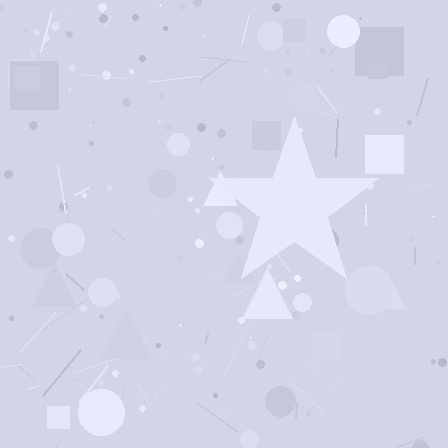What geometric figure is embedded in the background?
A star is embedded in the background.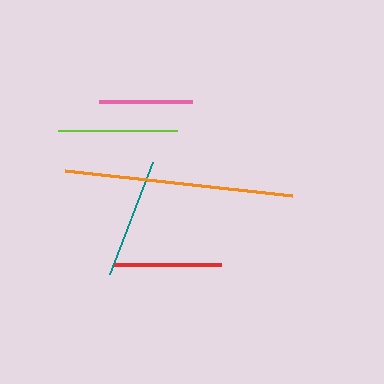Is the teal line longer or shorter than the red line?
The teal line is longer than the red line.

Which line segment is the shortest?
The pink line is the shortest at approximately 93 pixels.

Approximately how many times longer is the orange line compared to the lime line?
The orange line is approximately 1.9 times the length of the lime line.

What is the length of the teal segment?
The teal segment is approximately 120 pixels long.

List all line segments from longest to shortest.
From longest to shortest: orange, teal, lime, red, pink.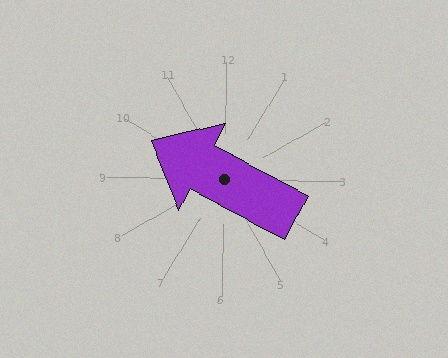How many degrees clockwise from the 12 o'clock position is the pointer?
Approximately 297 degrees.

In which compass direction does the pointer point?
Northwest.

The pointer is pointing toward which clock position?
Roughly 10 o'clock.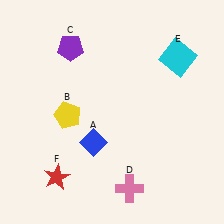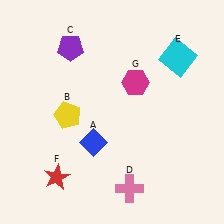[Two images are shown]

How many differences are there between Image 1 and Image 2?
There is 1 difference between the two images.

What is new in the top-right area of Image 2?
A magenta hexagon (G) was added in the top-right area of Image 2.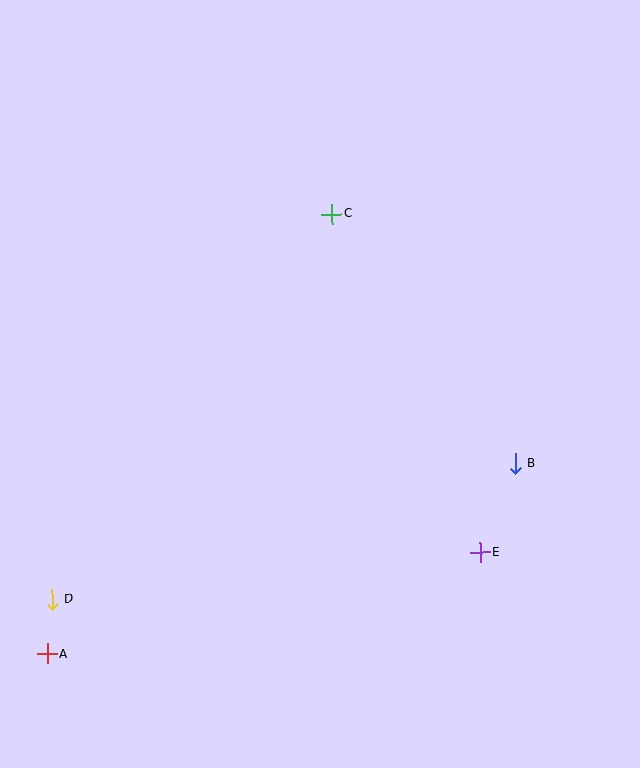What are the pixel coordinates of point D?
Point D is at (52, 599).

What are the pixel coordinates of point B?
Point B is at (515, 463).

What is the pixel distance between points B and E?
The distance between B and E is 96 pixels.